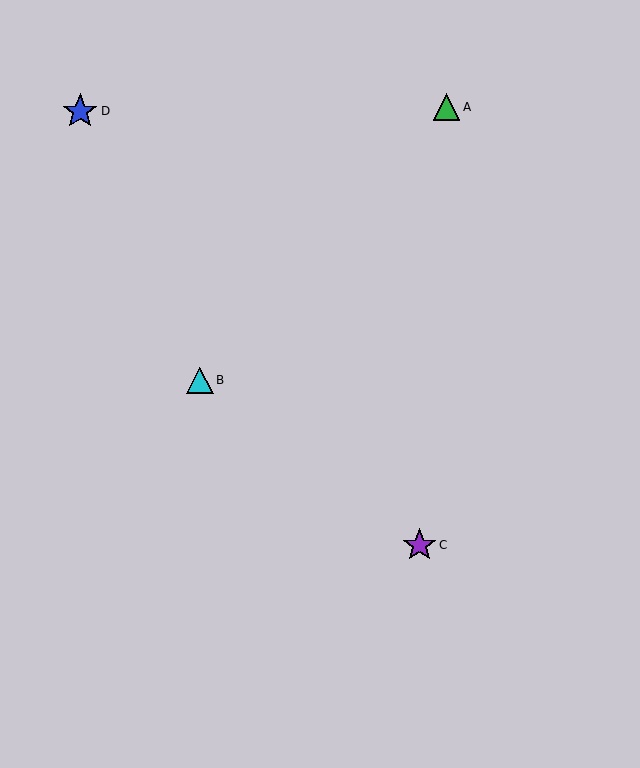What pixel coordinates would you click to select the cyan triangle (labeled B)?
Click at (200, 380) to select the cyan triangle B.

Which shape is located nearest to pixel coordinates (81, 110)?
The blue star (labeled D) at (80, 111) is nearest to that location.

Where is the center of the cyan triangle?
The center of the cyan triangle is at (200, 380).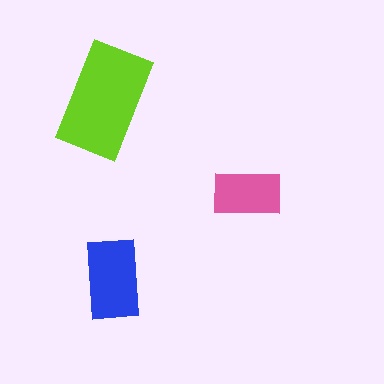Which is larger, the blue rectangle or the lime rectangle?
The lime one.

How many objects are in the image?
There are 3 objects in the image.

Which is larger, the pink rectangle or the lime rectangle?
The lime one.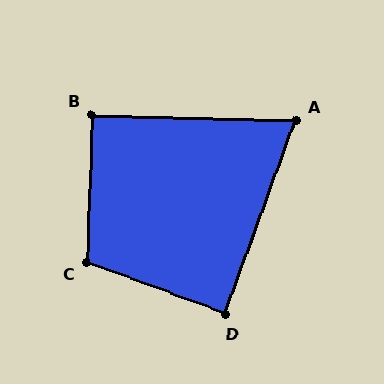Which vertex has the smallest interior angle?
A, at approximately 71 degrees.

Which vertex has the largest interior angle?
C, at approximately 109 degrees.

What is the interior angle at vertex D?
Approximately 90 degrees (approximately right).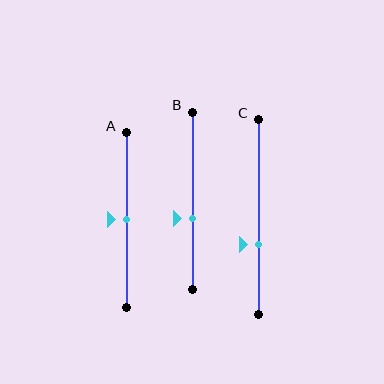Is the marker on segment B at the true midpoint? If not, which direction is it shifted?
No, the marker on segment B is shifted downward by about 10% of the segment length.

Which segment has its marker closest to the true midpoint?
Segment A has its marker closest to the true midpoint.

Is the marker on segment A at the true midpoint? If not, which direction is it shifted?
Yes, the marker on segment A is at the true midpoint.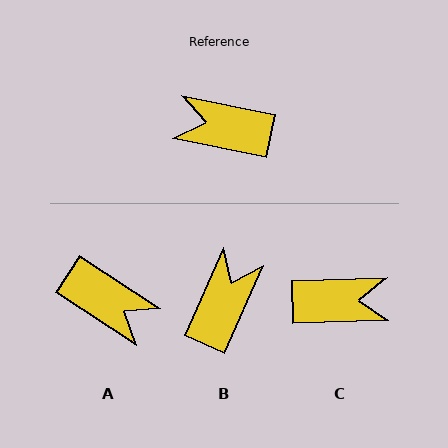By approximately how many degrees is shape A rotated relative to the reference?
Approximately 158 degrees counter-clockwise.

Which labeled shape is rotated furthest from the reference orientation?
C, about 167 degrees away.